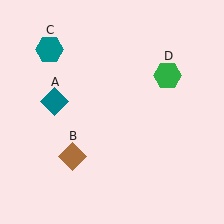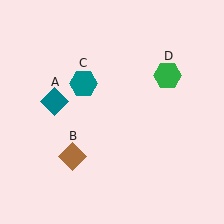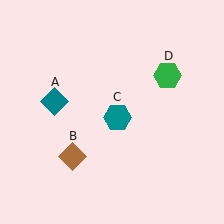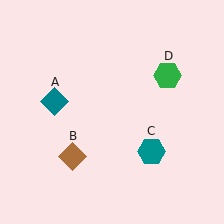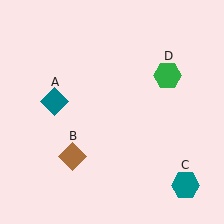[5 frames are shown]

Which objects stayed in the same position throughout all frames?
Teal diamond (object A) and brown diamond (object B) and green hexagon (object D) remained stationary.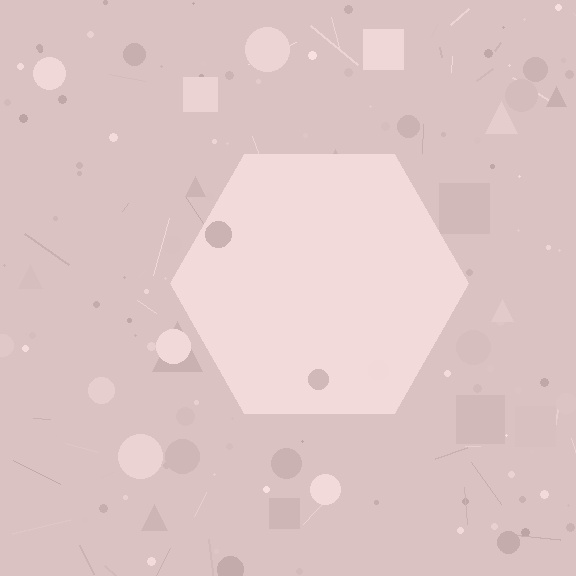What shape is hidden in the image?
A hexagon is hidden in the image.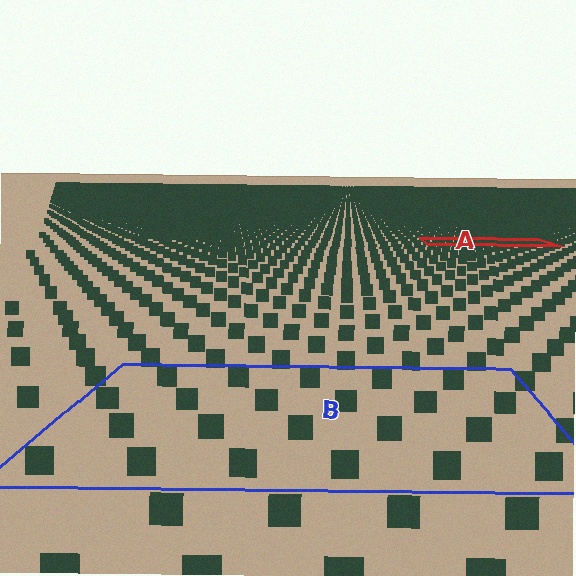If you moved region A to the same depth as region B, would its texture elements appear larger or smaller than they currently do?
They would appear larger. At a closer depth, the same texture elements are projected at a bigger on-screen size.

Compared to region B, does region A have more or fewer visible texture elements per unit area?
Region A has more texture elements per unit area — they are packed more densely because it is farther away.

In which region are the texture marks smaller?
The texture marks are smaller in region A, because it is farther away.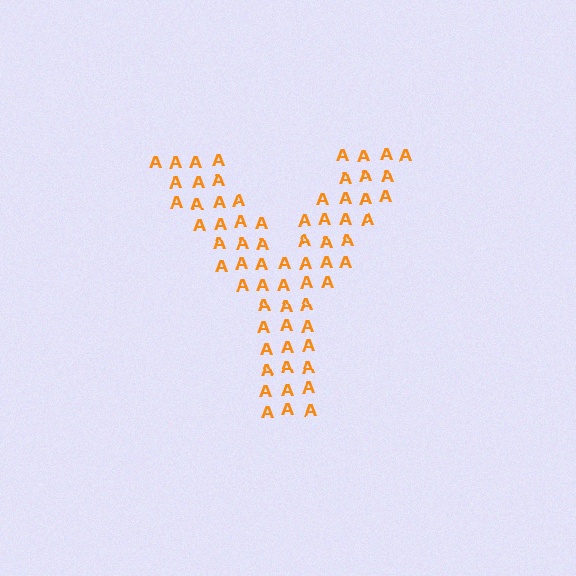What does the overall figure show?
The overall figure shows the letter Y.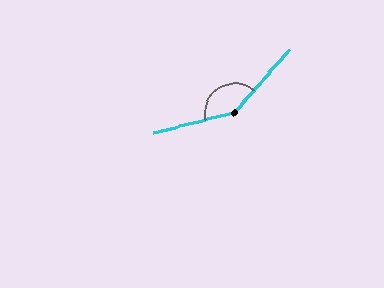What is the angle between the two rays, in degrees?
Approximately 145 degrees.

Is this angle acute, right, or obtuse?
It is obtuse.